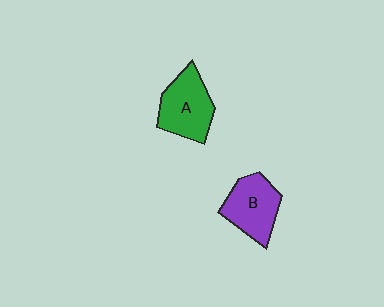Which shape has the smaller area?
Shape B (purple).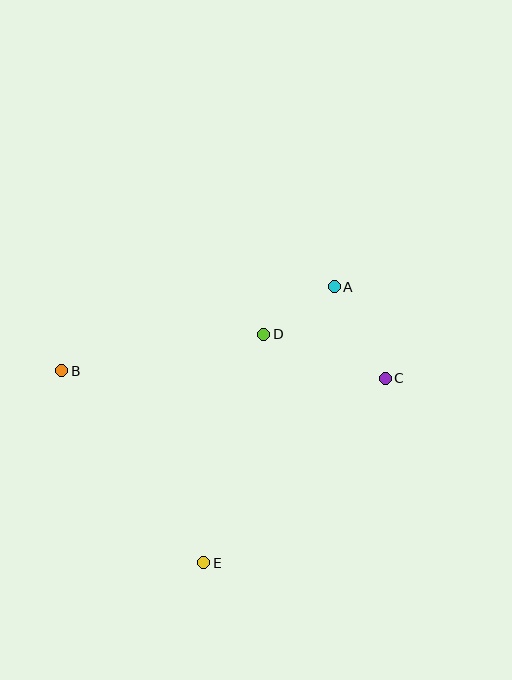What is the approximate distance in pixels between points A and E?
The distance between A and E is approximately 306 pixels.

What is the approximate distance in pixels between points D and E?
The distance between D and E is approximately 237 pixels.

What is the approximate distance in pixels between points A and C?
The distance between A and C is approximately 105 pixels.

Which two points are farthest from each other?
Points B and C are farthest from each other.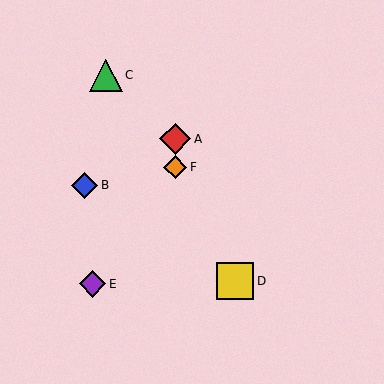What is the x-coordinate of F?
Object F is at x≈175.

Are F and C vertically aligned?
No, F is at x≈175 and C is at x≈106.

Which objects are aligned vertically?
Objects A, F are aligned vertically.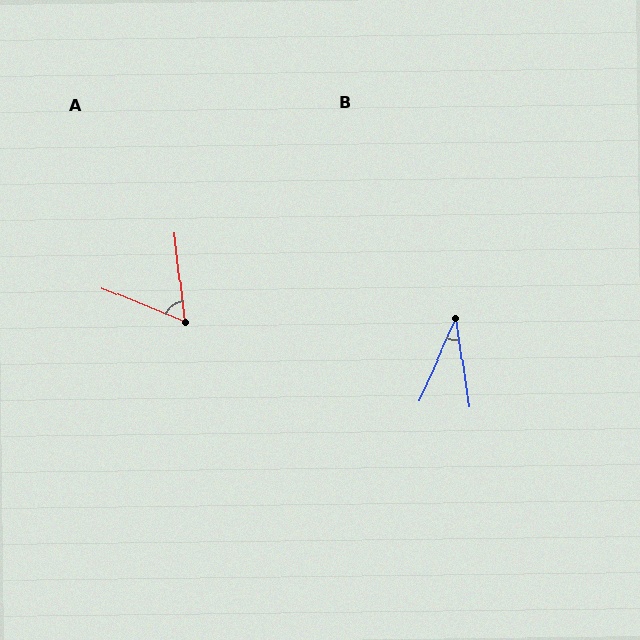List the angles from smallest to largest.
B (33°), A (62°).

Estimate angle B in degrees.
Approximately 33 degrees.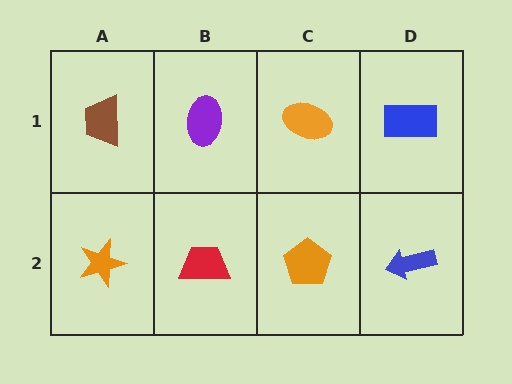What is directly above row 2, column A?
A brown trapezoid.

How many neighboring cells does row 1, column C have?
3.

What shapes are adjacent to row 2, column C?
An orange ellipse (row 1, column C), a red trapezoid (row 2, column B), a blue arrow (row 2, column D).